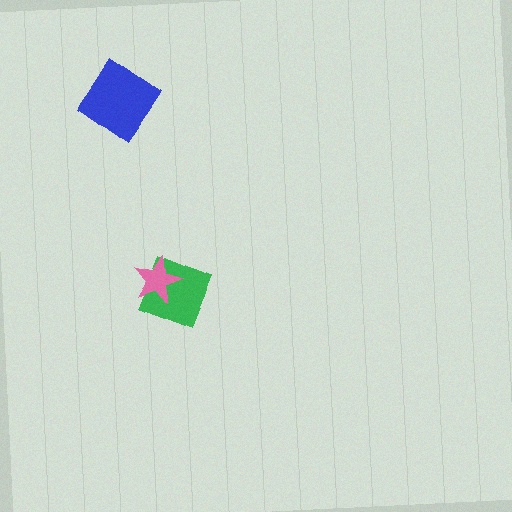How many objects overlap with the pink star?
1 object overlaps with the pink star.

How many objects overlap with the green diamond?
1 object overlaps with the green diamond.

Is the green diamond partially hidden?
Yes, it is partially covered by another shape.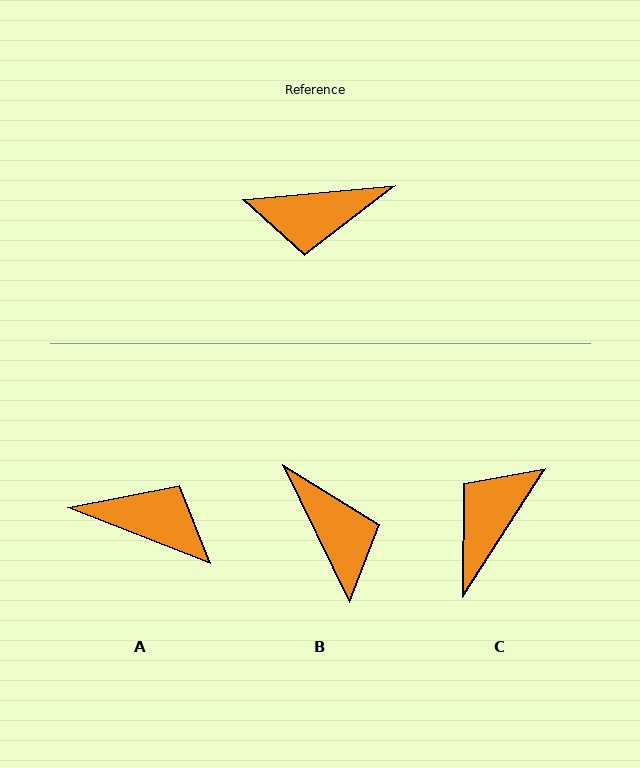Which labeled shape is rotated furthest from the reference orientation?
A, about 153 degrees away.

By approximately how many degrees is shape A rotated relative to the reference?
Approximately 153 degrees counter-clockwise.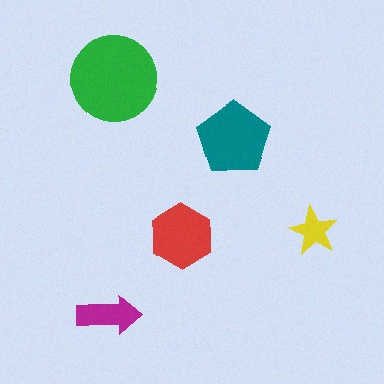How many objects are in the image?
There are 5 objects in the image.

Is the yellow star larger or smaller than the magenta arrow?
Smaller.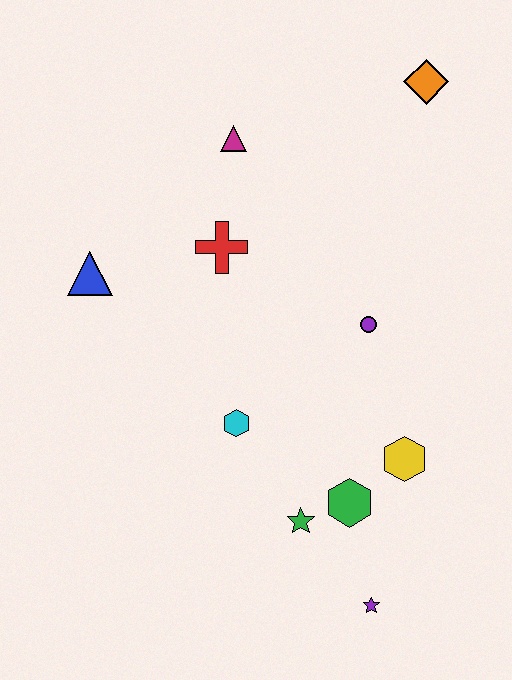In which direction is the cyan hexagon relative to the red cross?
The cyan hexagon is below the red cross.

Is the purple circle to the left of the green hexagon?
No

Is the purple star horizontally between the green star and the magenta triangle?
No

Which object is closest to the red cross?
The magenta triangle is closest to the red cross.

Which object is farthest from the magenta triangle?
The purple star is farthest from the magenta triangle.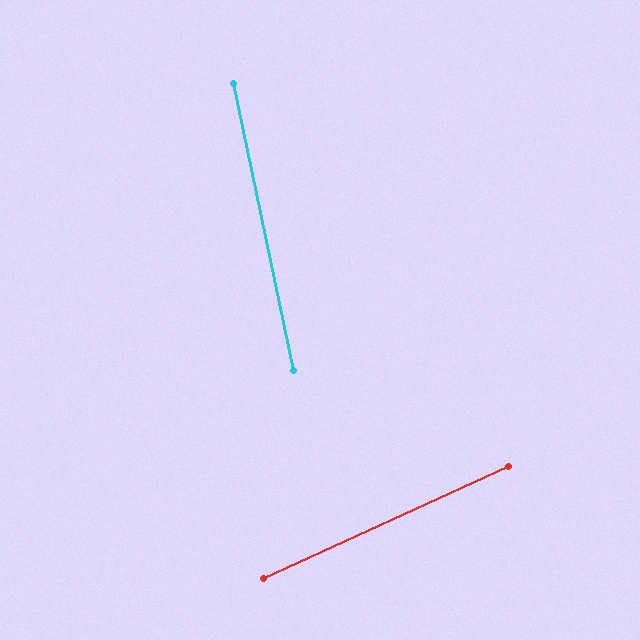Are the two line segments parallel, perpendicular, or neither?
Neither parallel nor perpendicular — they differ by about 77°.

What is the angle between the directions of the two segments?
Approximately 77 degrees.